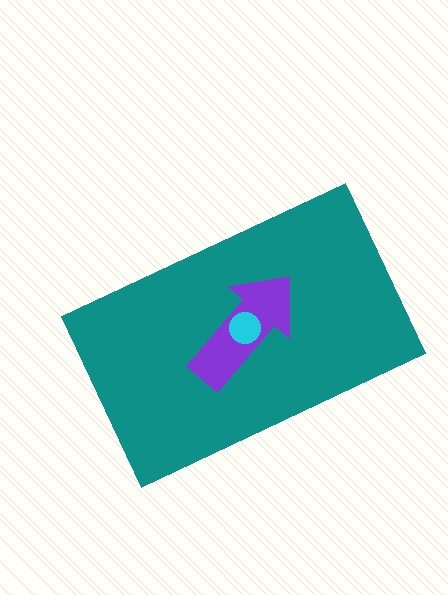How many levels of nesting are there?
3.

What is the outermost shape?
The teal rectangle.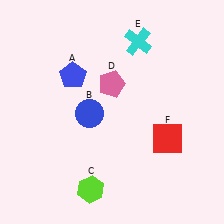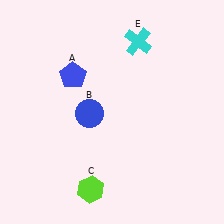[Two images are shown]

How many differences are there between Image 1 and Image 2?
There are 2 differences between the two images.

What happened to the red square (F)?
The red square (F) was removed in Image 2. It was in the bottom-right area of Image 1.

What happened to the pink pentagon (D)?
The pink pentagon (D) was removed in Image 2. It was in the top-left area of Image 1.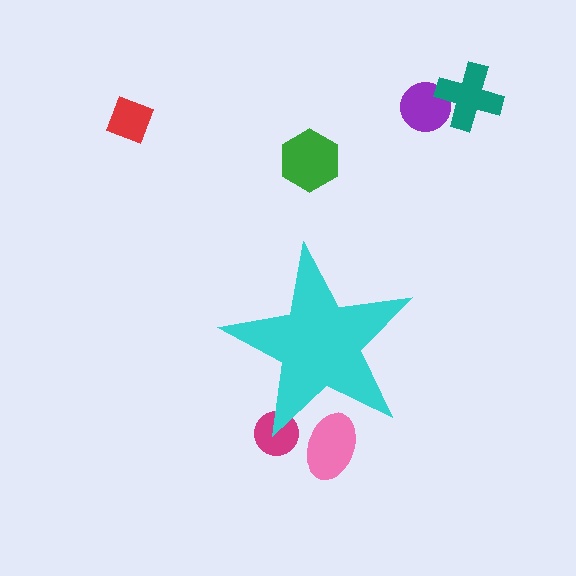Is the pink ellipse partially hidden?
Yes, the pink ellipse is partially hidden behind the cyan star.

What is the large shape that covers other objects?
A cyan star.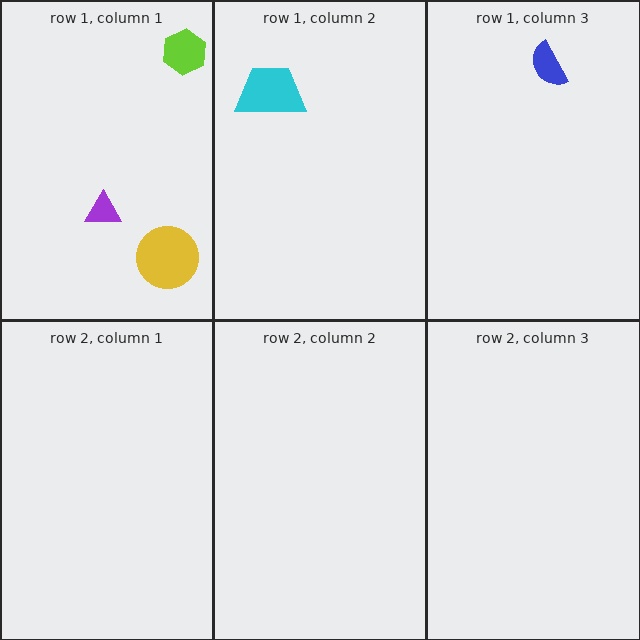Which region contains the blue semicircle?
The row 1, column 3 region.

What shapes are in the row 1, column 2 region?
The cyan trapezoid.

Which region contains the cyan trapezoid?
The row 1, column 2 region.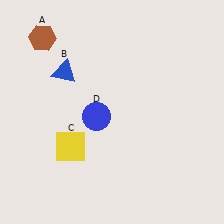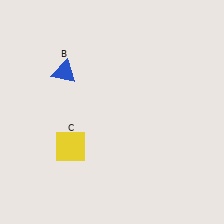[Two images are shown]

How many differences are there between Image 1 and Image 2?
There are 2 differences between the two images.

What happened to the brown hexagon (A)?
The brown hexagon (A) was removed in Image 2. It was in the top-left area of Image 1.